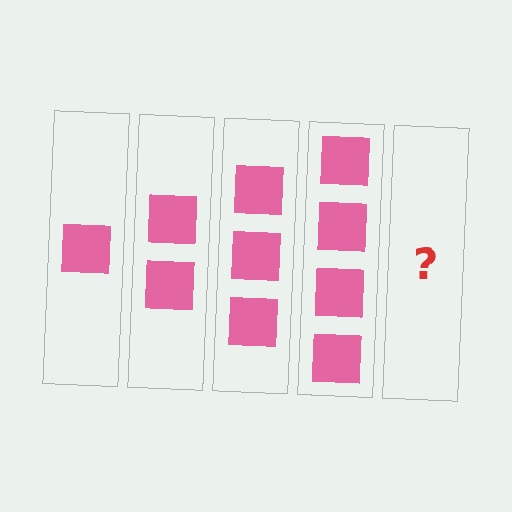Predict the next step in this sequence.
The next step is 5 squares.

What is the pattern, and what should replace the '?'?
The pattern is that each step adds one more square. The '?' should be 5 squares.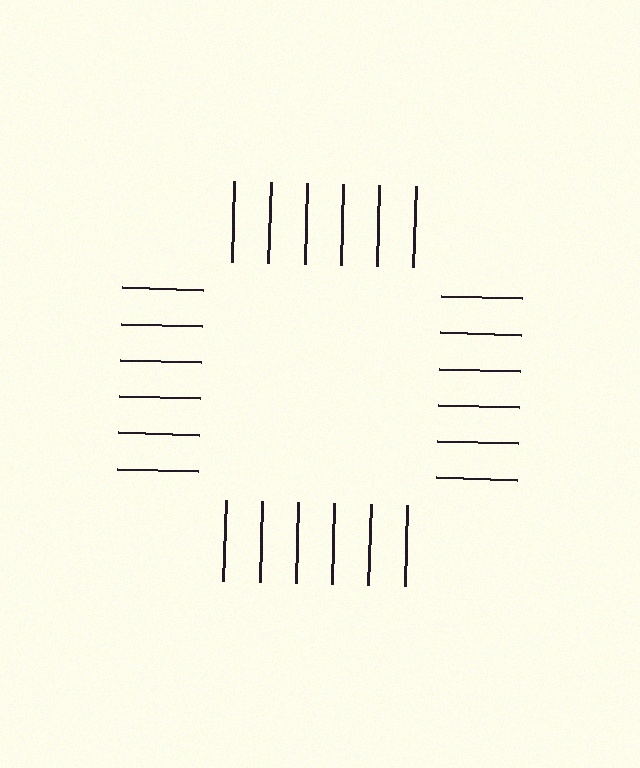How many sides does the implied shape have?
4 sides — the line-ends trace a square.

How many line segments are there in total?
24 — 6 along each of the 4 edges.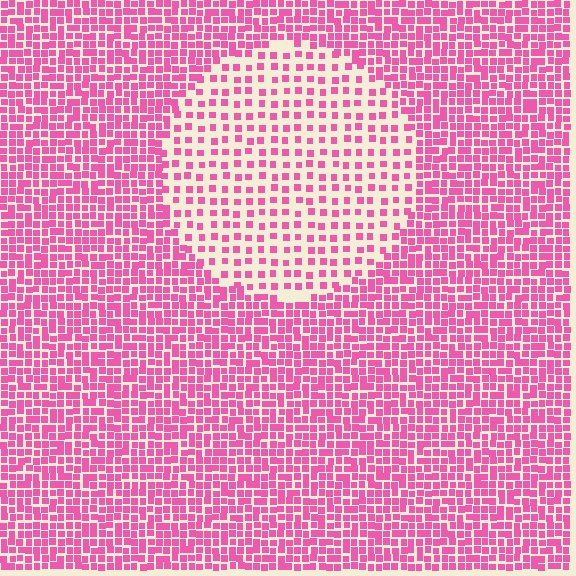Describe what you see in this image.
The image contains small pink elements arranged at two different densities. A circle-shaped region is visible where the elements are less densely packed than the surrounding area.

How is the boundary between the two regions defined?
The boundary is defined by a change in element density (approximately 2.2x ratio). All elements are the same color, size, and shape.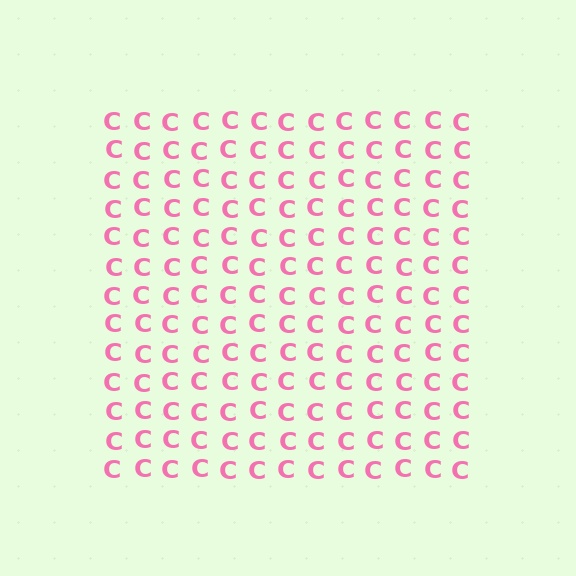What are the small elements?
The small elements are letter C's.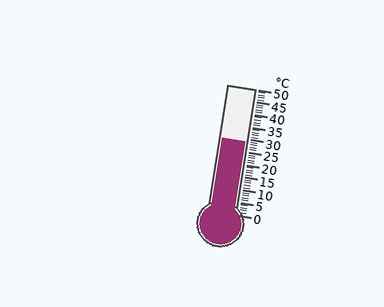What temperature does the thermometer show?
The thermometer shows approximately 29°C.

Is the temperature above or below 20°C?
The temperature is above 20°C.